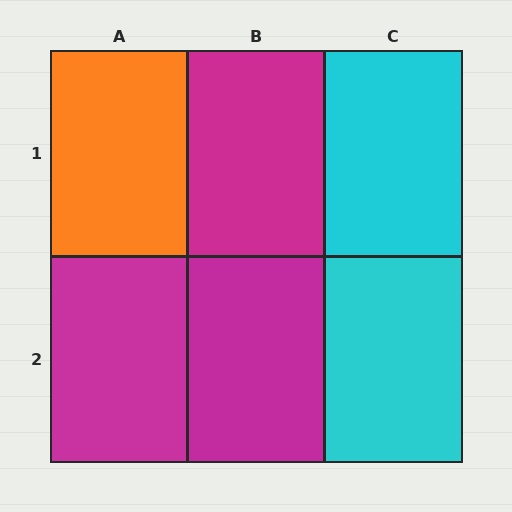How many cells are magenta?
3 cells are magenta.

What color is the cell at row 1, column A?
Orange.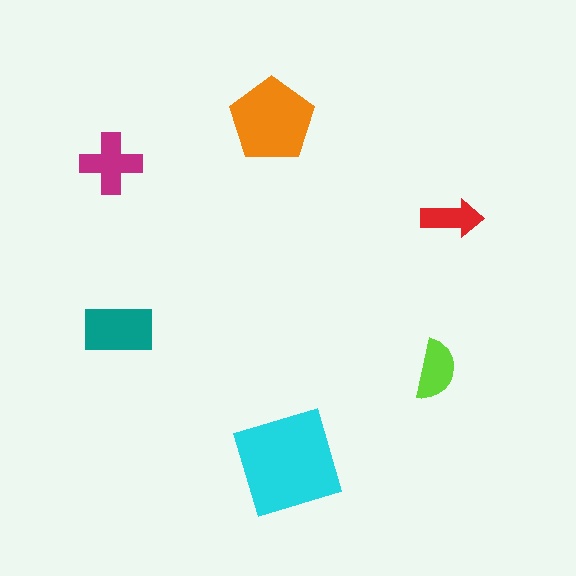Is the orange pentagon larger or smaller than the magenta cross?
Larger.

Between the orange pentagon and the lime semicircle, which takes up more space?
The orange pentagon.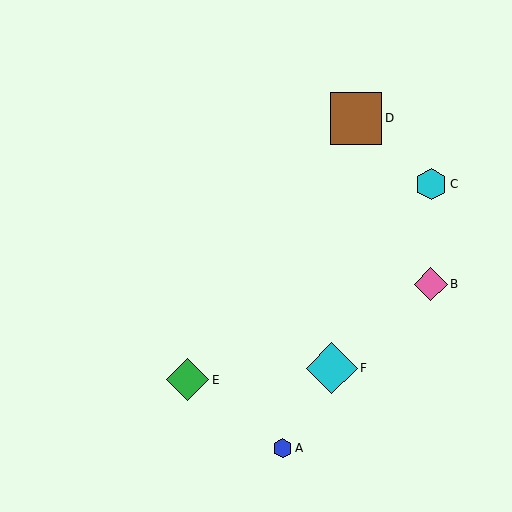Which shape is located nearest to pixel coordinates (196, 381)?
The green diamond (labeled E) at (188, 380) is nearest to that location.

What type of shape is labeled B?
Shape B is a pink diamond.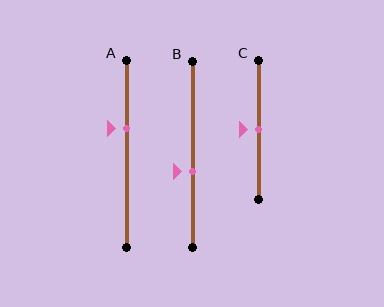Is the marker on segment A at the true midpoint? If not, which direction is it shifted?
No, the marker on segment A is shifted upward by about 14% of the segment length.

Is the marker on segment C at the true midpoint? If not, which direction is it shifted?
Yes, the marker on segment C is at the true midpoint.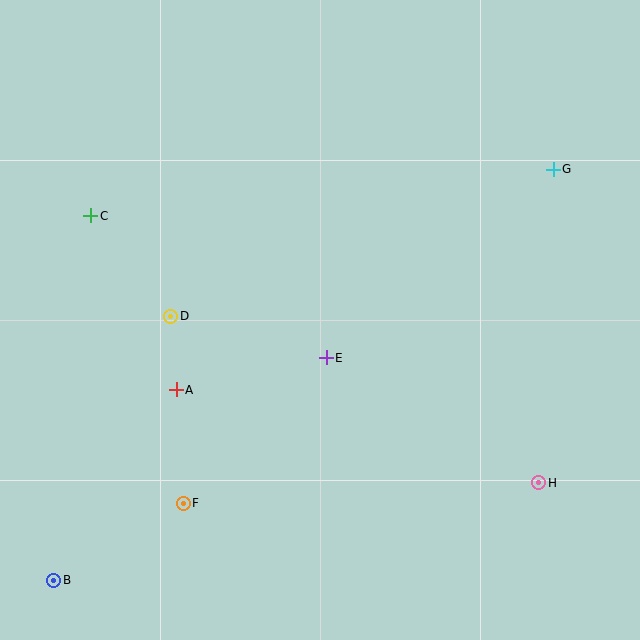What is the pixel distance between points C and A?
The distance between C and A is 194 pixels.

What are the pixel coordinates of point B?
Point B is at (54, 580).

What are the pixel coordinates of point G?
Point G is at (553, 169).